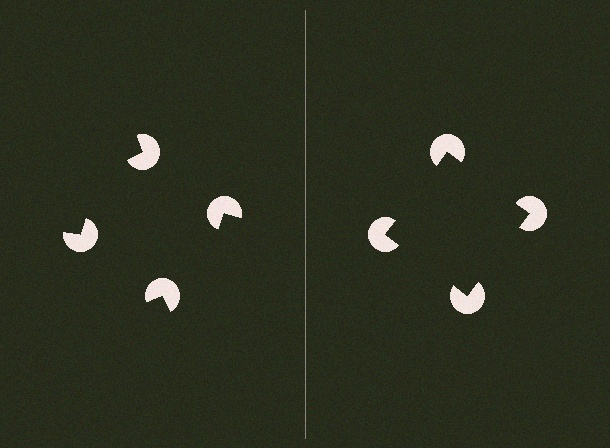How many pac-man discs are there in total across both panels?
8 — 4 on each side.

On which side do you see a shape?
An illusory square appears on the right side. On the left side the wedge cuts are rotated, so no coherent shape forms.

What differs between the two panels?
The pac-man discs are positioned identically on both sides; only the wedge orientations differ. On the right they align to a square; on the left they are misaligned.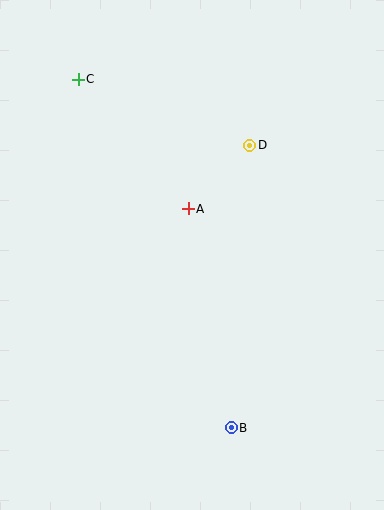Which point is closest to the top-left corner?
Point C is closest to the top-left corner.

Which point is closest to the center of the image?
Point A at (188, 209) is closest to the center.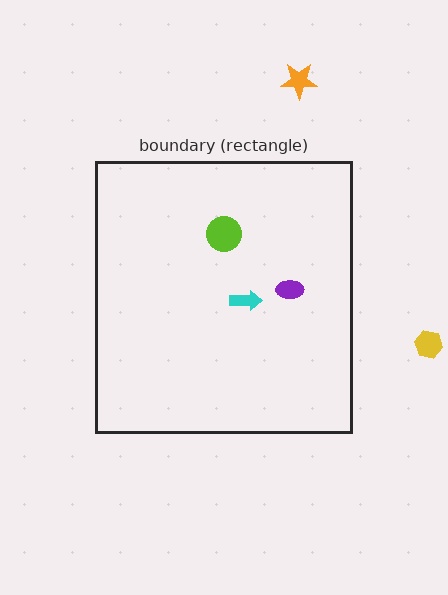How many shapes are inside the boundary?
3 inside, 2 outside.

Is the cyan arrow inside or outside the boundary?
Inside.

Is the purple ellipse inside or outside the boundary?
Inside.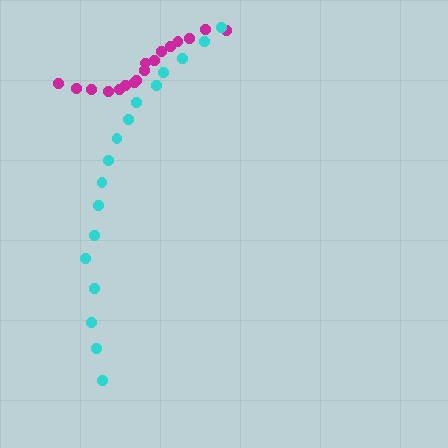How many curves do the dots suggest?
There are 2 distinct paths.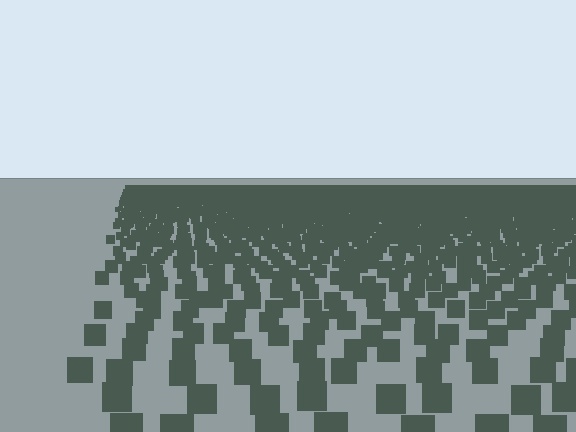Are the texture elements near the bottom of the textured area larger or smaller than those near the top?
Larger. Near the bottom, elements are closer to the viewer and appear at a bigger on-screen size.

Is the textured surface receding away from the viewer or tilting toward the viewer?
The surface is receding away from the viewer. Texture elements get smaller and denser toward the top.